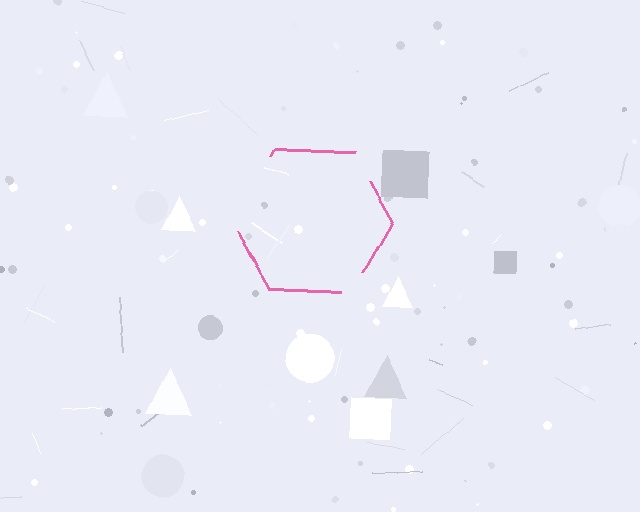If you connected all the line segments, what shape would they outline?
They would outline a hexagon.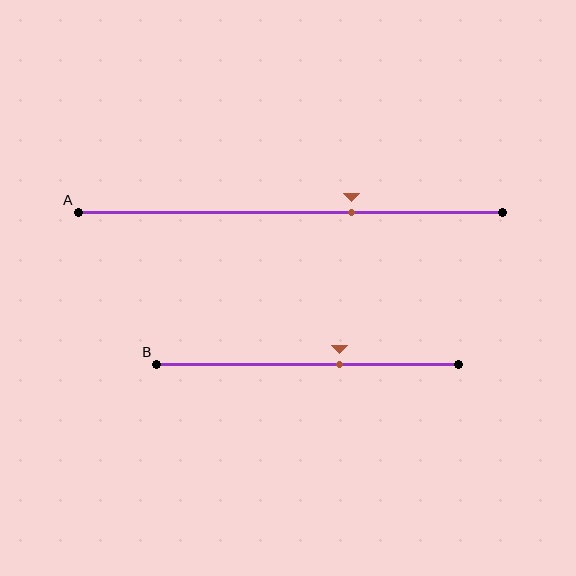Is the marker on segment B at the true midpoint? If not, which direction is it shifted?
No, the marker on segment B is shifted to the right by about 11% of the segment length.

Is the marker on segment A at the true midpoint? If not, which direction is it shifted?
No, the marker on segment A is shifted to the right by about 15% of the segment length.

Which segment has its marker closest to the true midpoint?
Segment B has its marker closest to the true midpoint.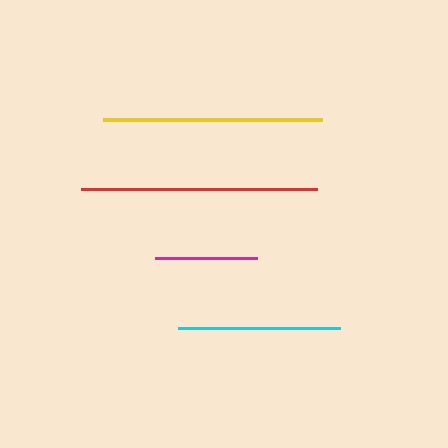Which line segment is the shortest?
The magenta line is the shortest at approximately 102 pixels.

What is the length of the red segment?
The red segment is approximately 236 pixels long.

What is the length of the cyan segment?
The cyan segment is approximately 162 pixels long.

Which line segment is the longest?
The red line is the longest at approximately 236 pixels.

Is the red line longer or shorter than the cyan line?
The red line is longer than the cyan line.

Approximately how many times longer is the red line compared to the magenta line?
The red line is approximately 2.3 times the length of the magenta line.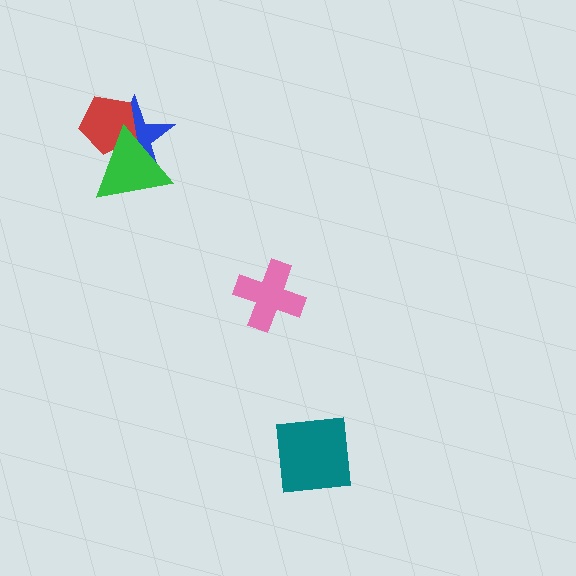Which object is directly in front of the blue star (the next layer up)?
The red pentagon is directly in front of the blue star.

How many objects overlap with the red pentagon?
2 objects overlap with the red pentagon.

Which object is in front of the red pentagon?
The green triangle is in front of the red pentagon.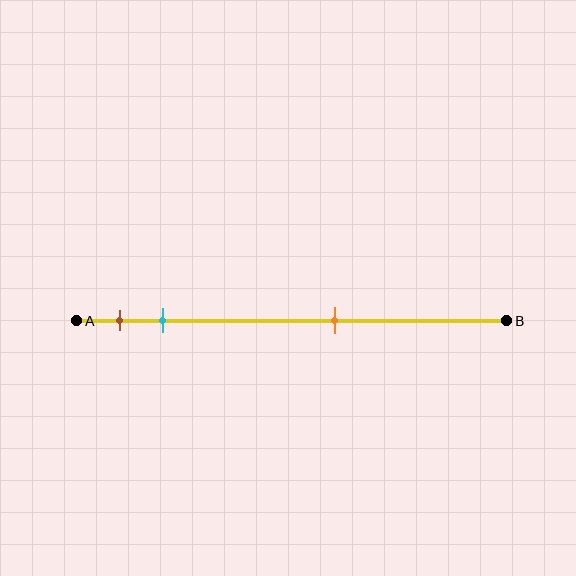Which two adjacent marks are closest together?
The brown and cyan marks are the closest adjacent pair.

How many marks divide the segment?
There are 3 marks dividing the segment.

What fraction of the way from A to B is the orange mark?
The orange mark is approximately 60% (0.6) of the way from A to B.